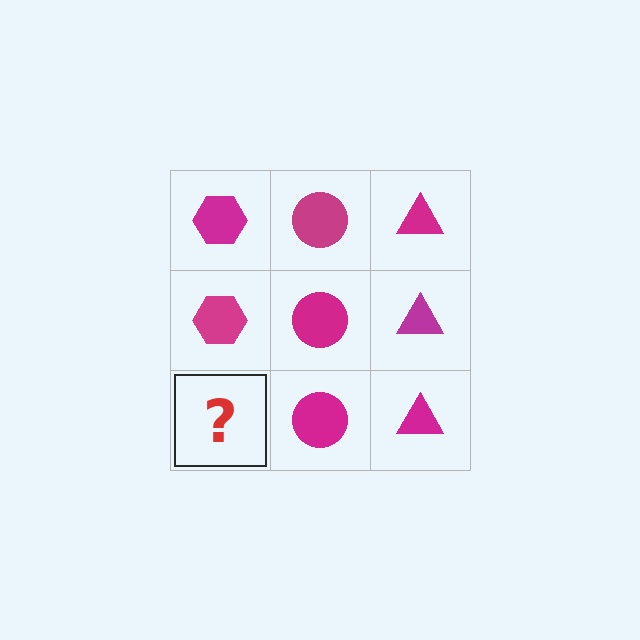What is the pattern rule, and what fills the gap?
The rule is that each column has a consistent shape. The gap should be filled with a magenta hexagon.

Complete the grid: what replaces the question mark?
The question mark should be replaced with a magenta hexagon.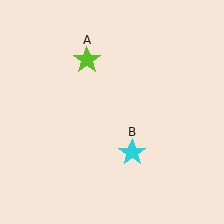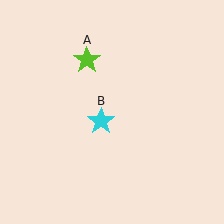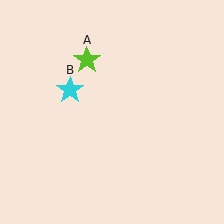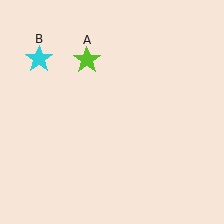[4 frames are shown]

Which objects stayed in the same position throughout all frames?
Lime star (object A) remained stationary.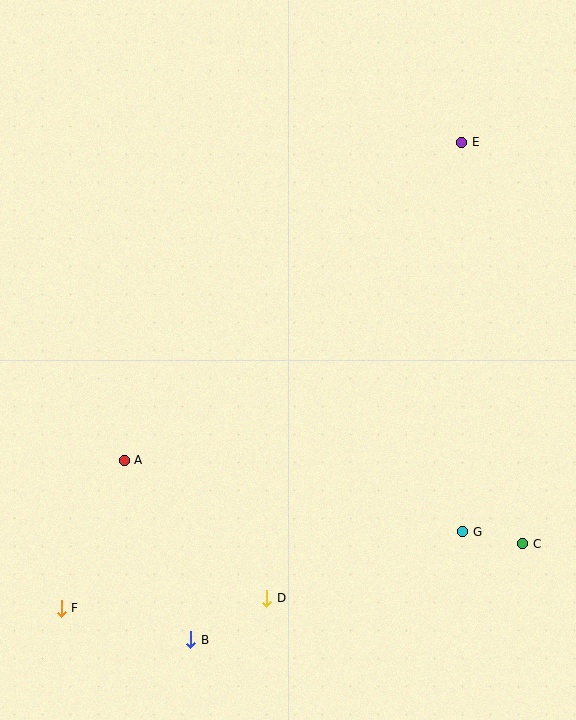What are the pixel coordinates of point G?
Point G is at (463, 532).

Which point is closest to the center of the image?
Point A at (124, 460) is closest to the center.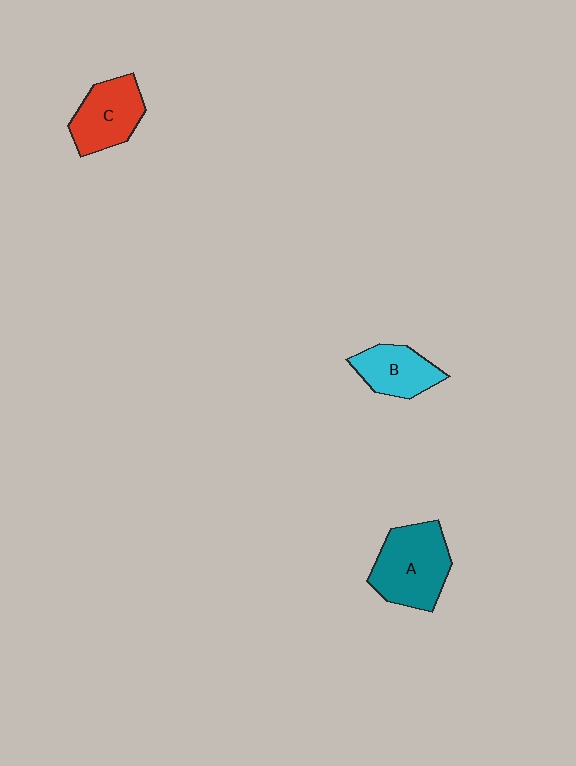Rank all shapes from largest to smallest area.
From largest to smallest: A (teal), C (red), B (cyan).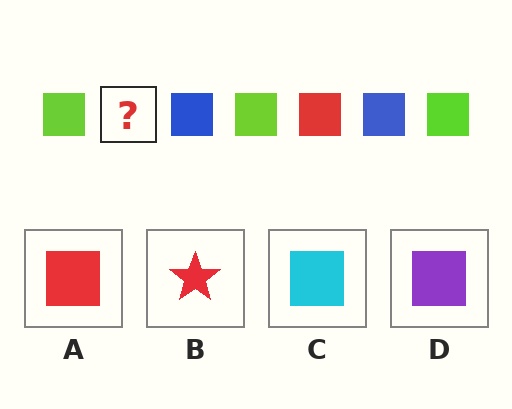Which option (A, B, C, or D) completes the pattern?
A.